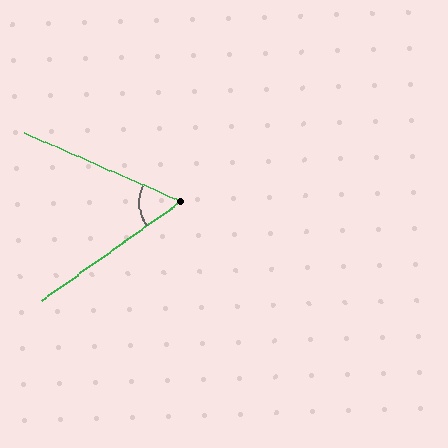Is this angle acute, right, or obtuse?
It is acute.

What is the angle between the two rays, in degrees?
Approximately 59 degrees.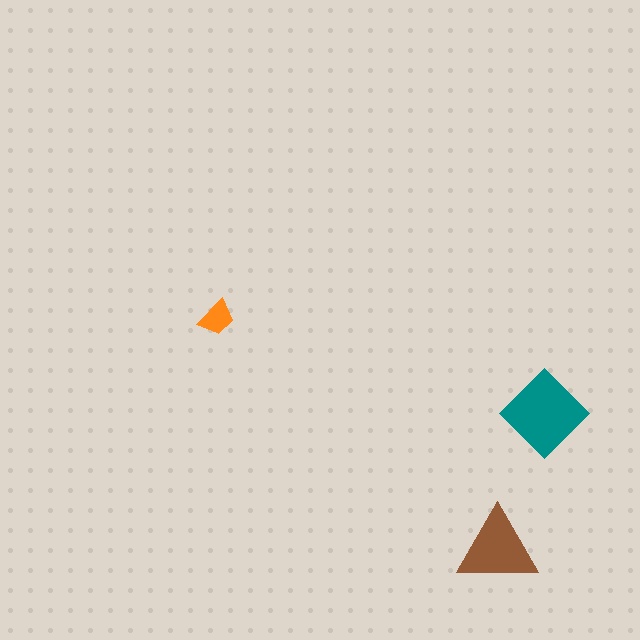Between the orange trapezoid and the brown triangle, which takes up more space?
The brown triangle.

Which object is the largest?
The teal diamond.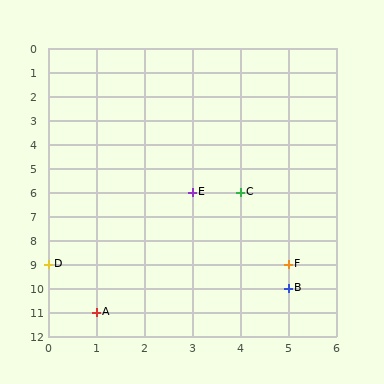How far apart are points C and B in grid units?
Points C and B are 1 column and 4 rows apart (about 4.1 grid units diagonally).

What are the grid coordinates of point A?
Point A is at grid coordinates (1, 11).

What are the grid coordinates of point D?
Point D is at grid coordinates (0, 9).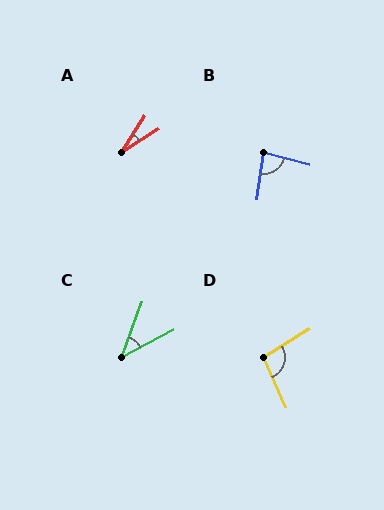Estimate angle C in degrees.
Approximately 42 degrees.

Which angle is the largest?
D, at approximately 98 degrees.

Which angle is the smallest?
A, at approximately 25 degrees.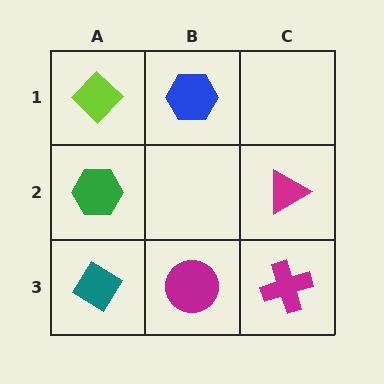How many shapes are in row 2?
2 shapes.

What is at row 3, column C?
A magenta cross.